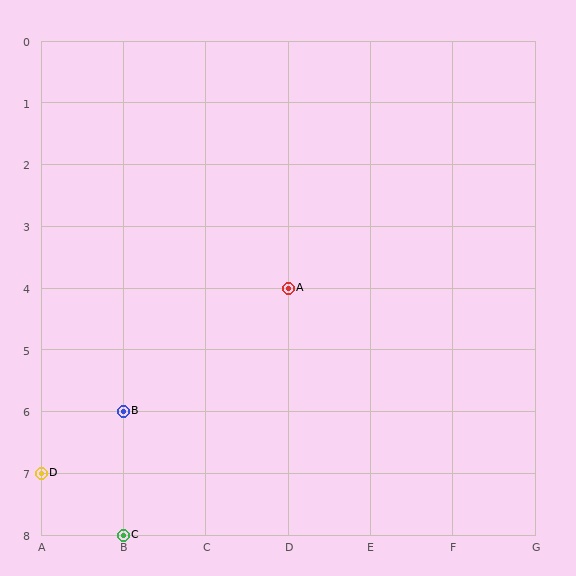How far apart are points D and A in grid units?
Points D and A are 3 columns and 3 rows apart (about 4.2 grid units diagonally).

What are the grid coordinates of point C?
Point C is at grid coordinates (B, 8).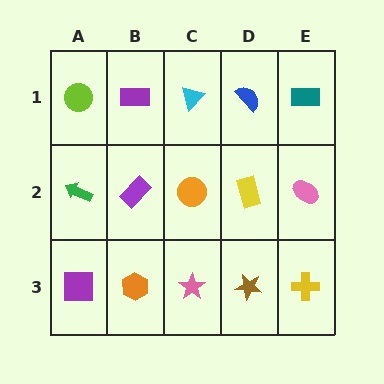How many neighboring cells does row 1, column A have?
2.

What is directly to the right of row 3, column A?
An orange hexagon.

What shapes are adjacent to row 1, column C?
An orange circle (row 2, column C), a purple rectangle (row 1, column B), a blue semicircle (row 1, column D).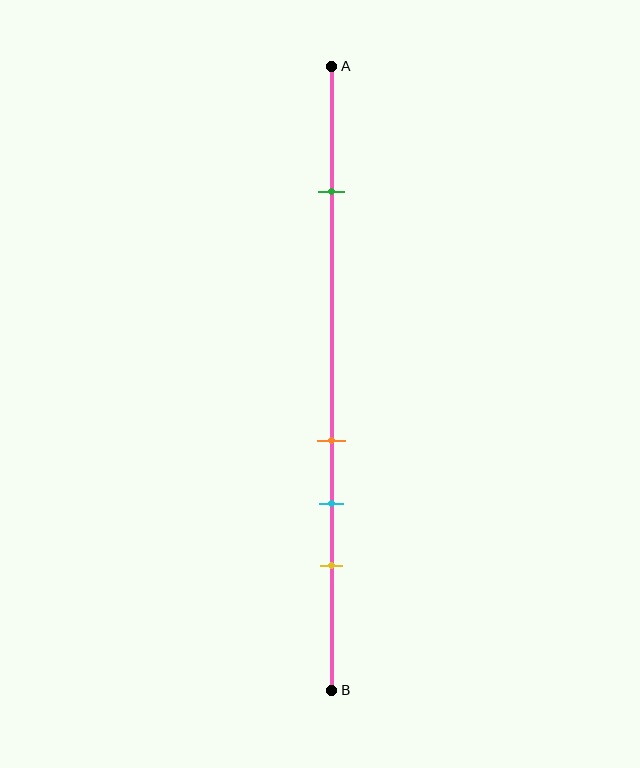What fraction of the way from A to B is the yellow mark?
The yellow mark is approximately 80% (0.8) of the way from A to B.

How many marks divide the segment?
There are 4 marks dividing the segment.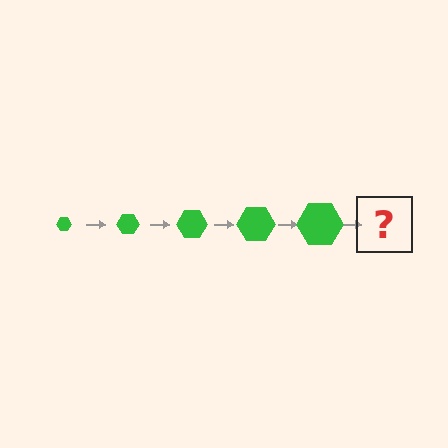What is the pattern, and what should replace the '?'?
The pattern is that the hexagon gets progressively larger each step. The '?' should be a green hexagon, larger than the previous one.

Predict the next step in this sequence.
The next step is a green hexagon, larger than the previous one.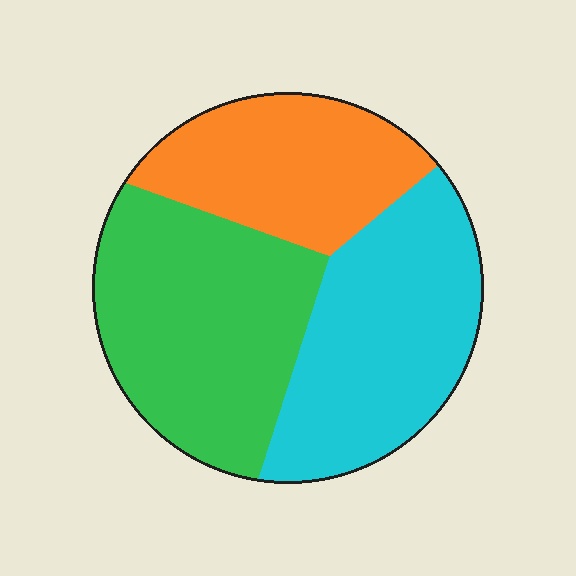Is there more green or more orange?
Green.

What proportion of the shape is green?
Green takes up between a third and a half of the shape.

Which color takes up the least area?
Orange, at roughly 25%.